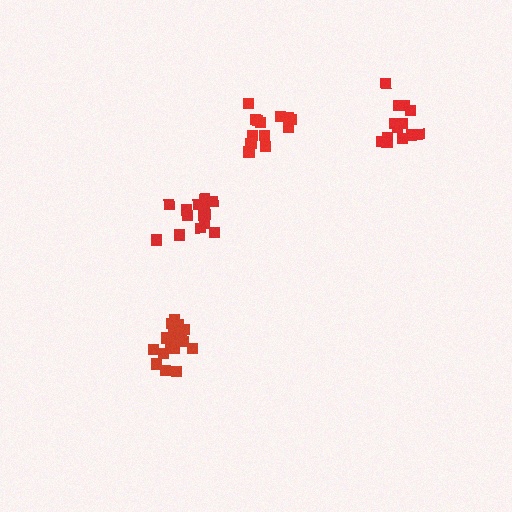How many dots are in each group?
Group 1: 13 dots, Group 2: 14 dots, Group 3: 17 dots, Group 4: 13 dots (57 total).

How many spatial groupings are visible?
There are 4 spatial groupings.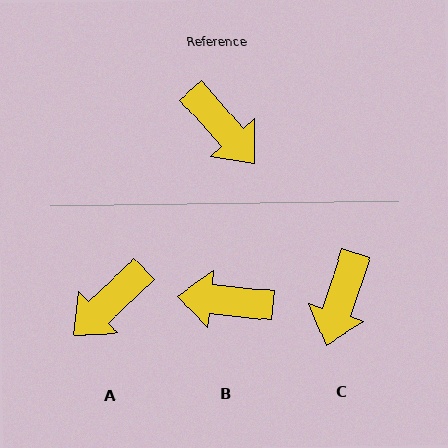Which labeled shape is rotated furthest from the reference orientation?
B, about 136 degrees away.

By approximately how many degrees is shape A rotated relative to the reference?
Approximately 87 degrees clockwise.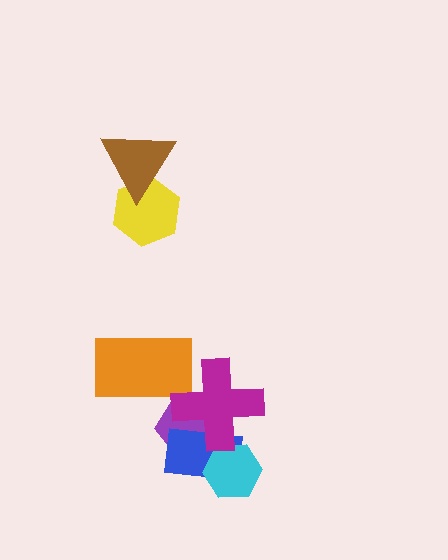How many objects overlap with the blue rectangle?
3 objects overlap with the blue rectangle.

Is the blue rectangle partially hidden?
Yes, it is partially covered by another shape.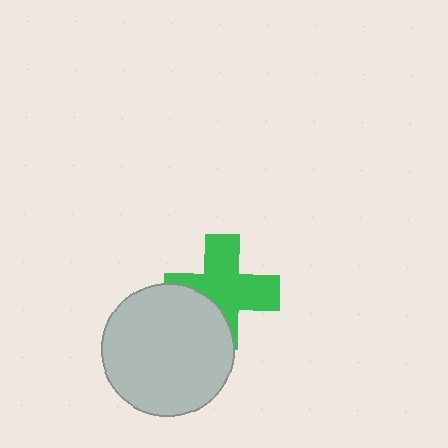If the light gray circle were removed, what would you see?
You would see the complete green cross.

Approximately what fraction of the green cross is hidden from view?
Roughly 31% of the green cross is hidden behind the light gray circle.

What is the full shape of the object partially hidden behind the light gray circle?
The partially hidden object is a green cross.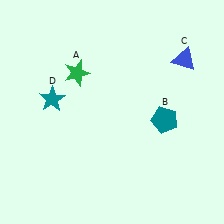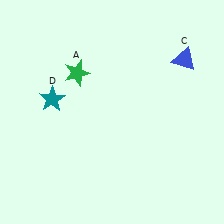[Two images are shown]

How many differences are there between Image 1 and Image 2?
There is 1 difference between the two images.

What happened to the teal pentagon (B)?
The teal pentagon (B) was removed in Image 2. It was in the bottom-right area of Image 1.